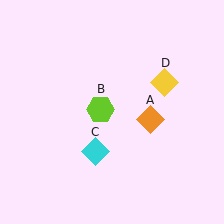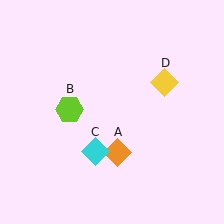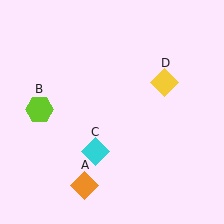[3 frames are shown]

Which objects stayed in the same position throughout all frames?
Cyan diamond (object C) and yellow diamond (object D) remained stationary.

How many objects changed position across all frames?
2 objects changed position: orange diamond (object A), lime hexagon (object B).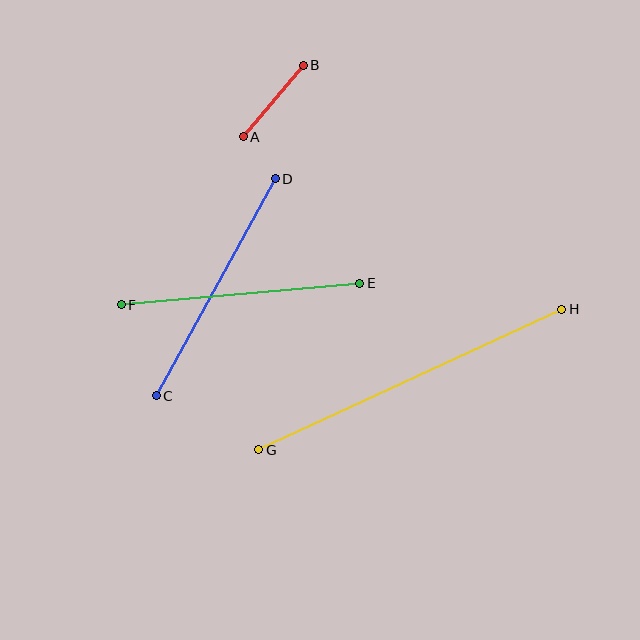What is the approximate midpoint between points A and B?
The midpoint is at approximately (273, 101) pixels.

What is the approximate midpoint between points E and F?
The midpoint is at approximately (240, 294) pixels.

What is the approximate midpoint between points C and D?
The midpoint is at approximately (216, 287) pixels.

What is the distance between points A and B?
The distance is approximately 94 pixels.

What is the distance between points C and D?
The distance is approximately 247 pixels.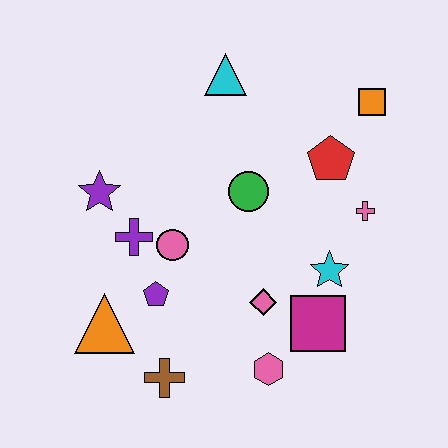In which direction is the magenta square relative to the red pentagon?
The magenta square is below the red pentagon.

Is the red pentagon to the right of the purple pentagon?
Yes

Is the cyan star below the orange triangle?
No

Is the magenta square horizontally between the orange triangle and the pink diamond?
No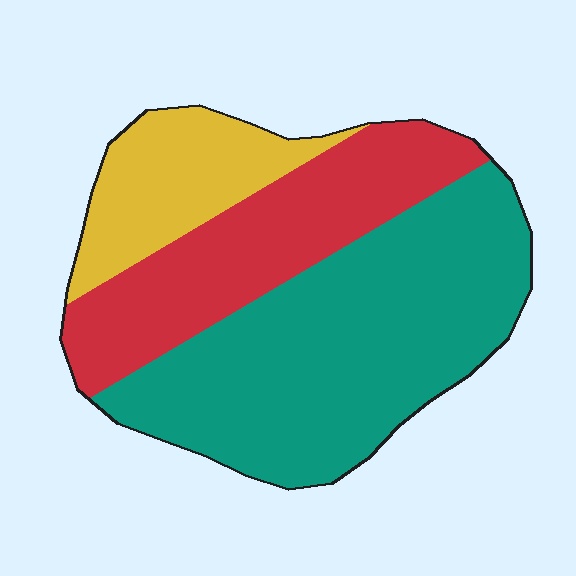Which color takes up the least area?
Yellow, at roughly 20%.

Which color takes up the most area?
Teal, at roughly 55%.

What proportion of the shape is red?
Red takes up between a quarter and a half of the shape.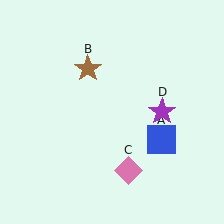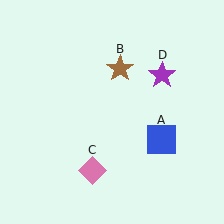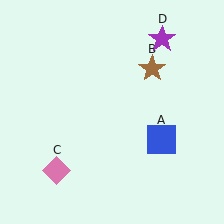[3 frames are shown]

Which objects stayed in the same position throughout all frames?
Blue square (object A) remained stationary.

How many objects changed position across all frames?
3 objects changed position: brown star (object B), pink diamond (object C), purple star (object D).